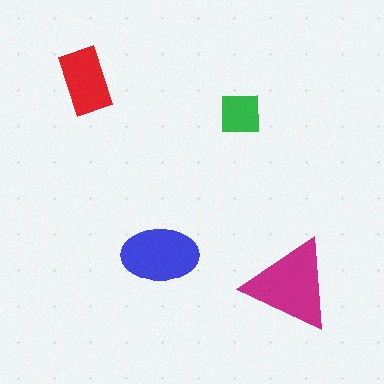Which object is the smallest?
The green square.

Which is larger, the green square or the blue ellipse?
The blue ellipse.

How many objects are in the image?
There are 4 objects in the image.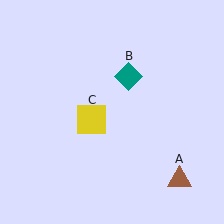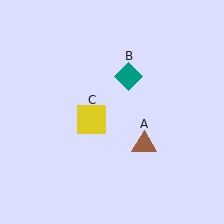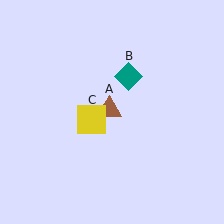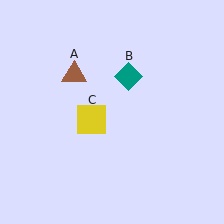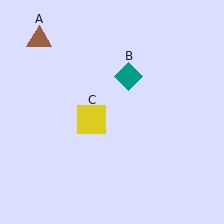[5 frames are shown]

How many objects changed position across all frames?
1 object changed position: brown triangle (object A).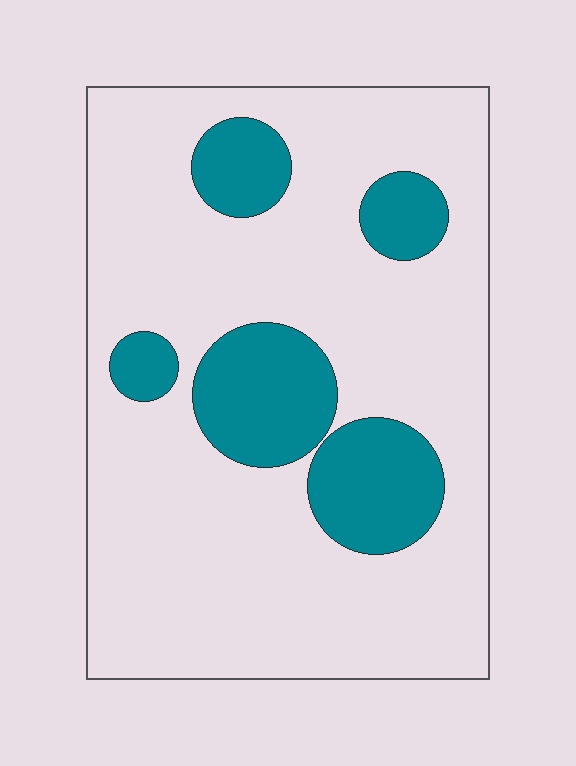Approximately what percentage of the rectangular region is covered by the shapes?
Approximately 20%.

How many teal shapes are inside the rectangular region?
5.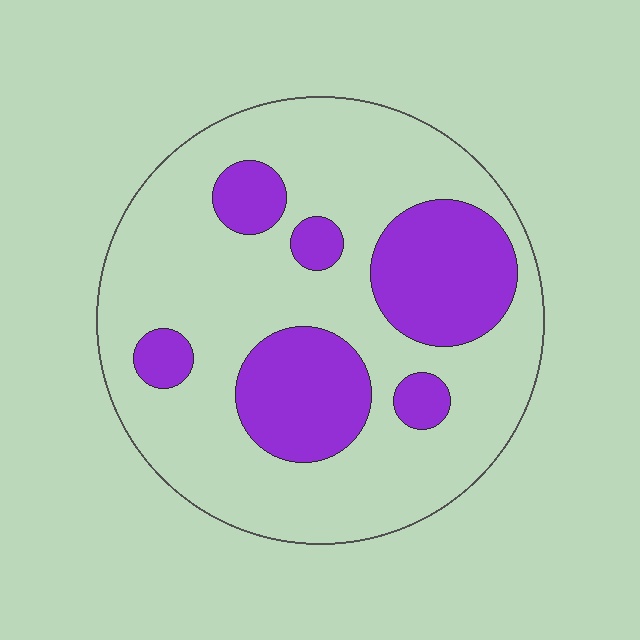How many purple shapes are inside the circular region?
6.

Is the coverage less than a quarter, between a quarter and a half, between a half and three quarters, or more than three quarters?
Between a quarter and a half.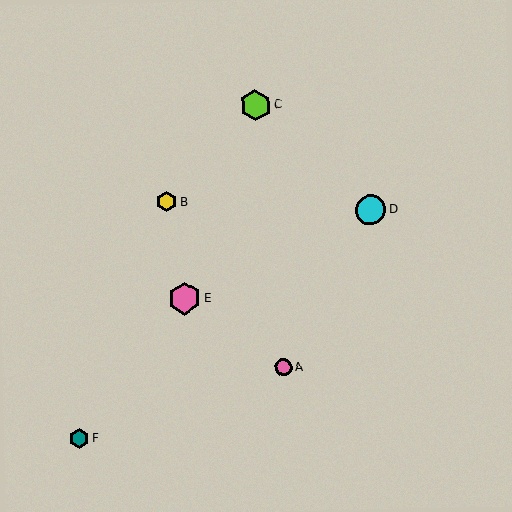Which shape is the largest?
The pink hexagon (labeled E) is the largest.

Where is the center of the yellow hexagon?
The center of the yellow hexagon is at (166, 202).